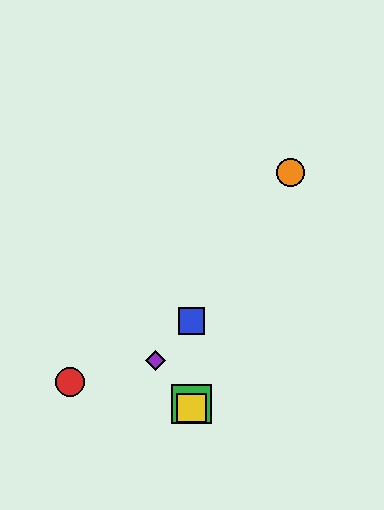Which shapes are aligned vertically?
The blue square, the green square, the yellow square are aligned vertically.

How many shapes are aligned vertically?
3 shapes (the blue square, the green square, the yellow square) are aligned vertically.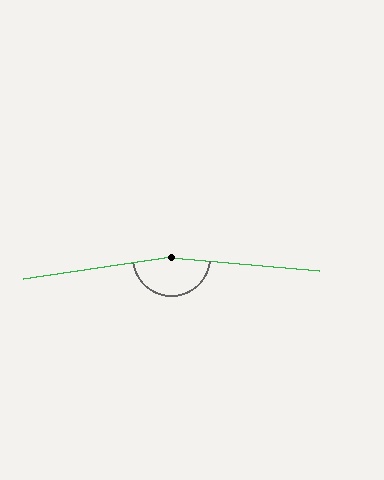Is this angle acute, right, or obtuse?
It is obtuse.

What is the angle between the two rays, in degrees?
Approximately 166 degrees.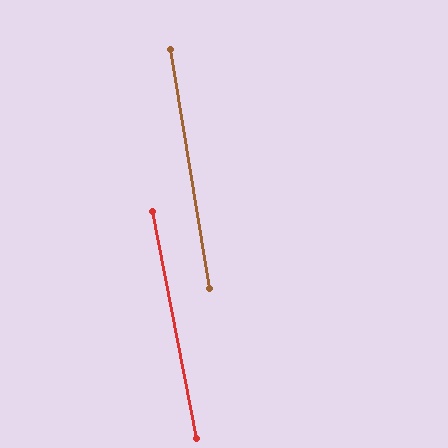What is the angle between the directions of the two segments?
Approximately 2 degrees.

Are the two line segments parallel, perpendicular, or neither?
Parallel — their directions differ by only 1.8°.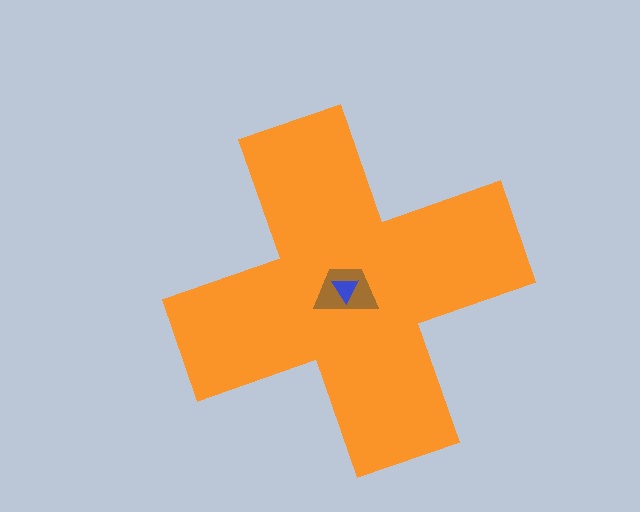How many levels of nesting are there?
3.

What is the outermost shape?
The orange cross.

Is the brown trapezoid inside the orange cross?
Yes.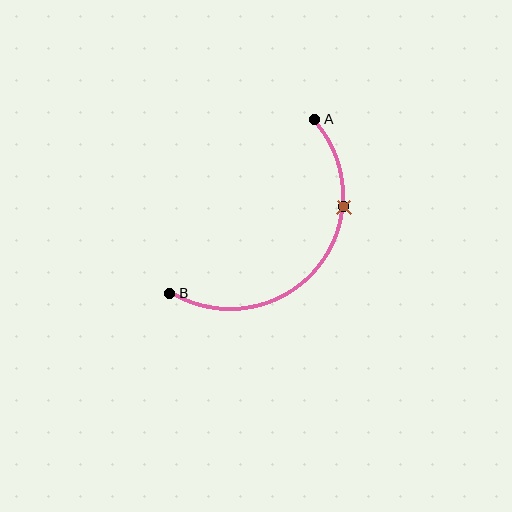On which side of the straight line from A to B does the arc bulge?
The arc bulges below and to the right of the straight line connecting A and B.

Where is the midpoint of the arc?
The arc midpoint is the point on the curve farthest from the straight line joining A and B. It sits below and to the right of that line.